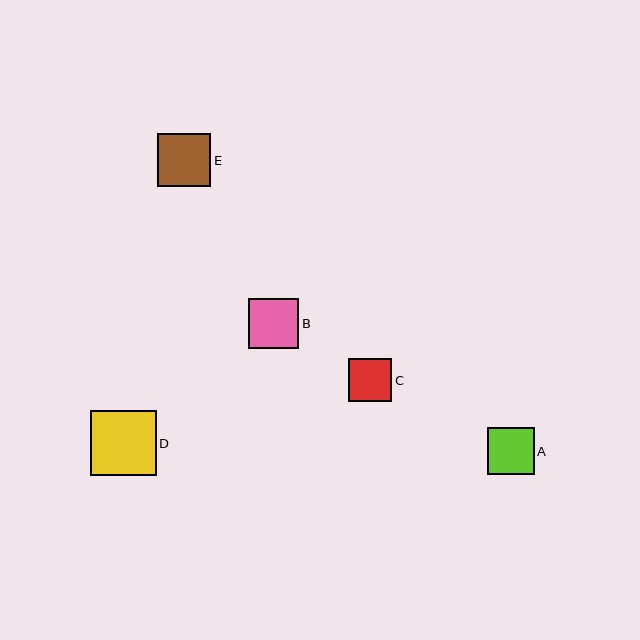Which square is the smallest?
Square C is the smallest with a size of approximately 43 pixels.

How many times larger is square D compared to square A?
Square D is approximately 1.4 times the size of square A.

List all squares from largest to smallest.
From largest to smallest: D, E, B, A, C.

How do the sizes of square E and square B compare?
Square E and square B are approximately the same size.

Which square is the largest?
Square D is the largest with a size of approximately 66 pixels.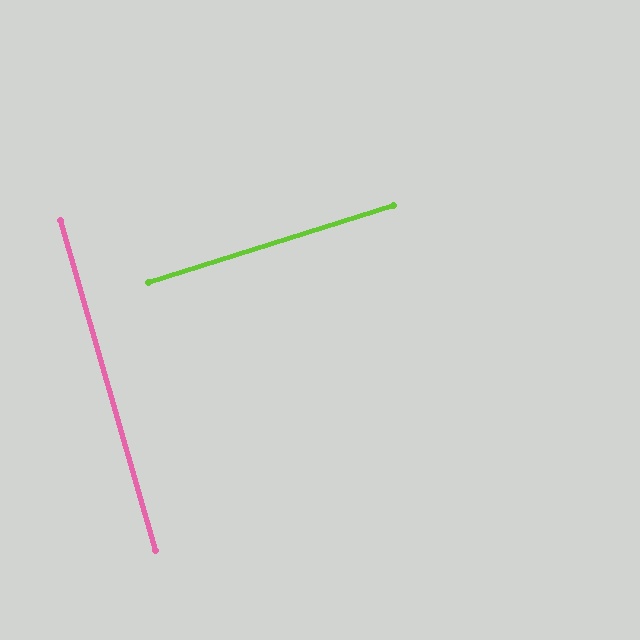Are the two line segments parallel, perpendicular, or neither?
Perpendicular — they meet at approximately 89°.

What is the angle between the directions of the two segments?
Approximately 89 degrees.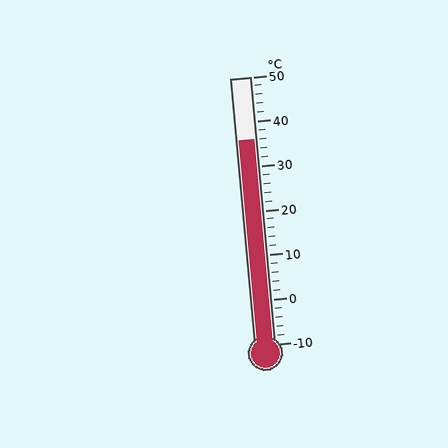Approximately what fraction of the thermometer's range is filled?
The thermometer is filled to approximately 75% of its range.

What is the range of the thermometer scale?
The thermometer scale ranges from -10°C to 50°C.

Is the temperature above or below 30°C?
The temperature is above 30°C.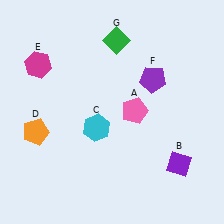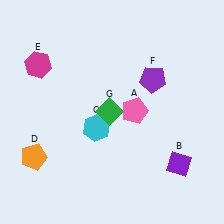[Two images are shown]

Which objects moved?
The objects that moved are: the orange pentagon (D), the green diamond (G).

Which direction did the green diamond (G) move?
The green diamond (G) moved down.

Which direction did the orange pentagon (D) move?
The orange pentagon (D) moved down.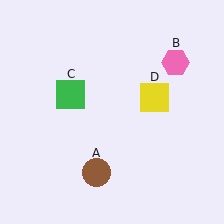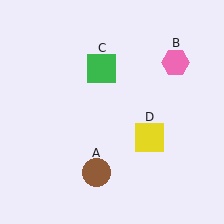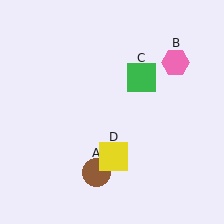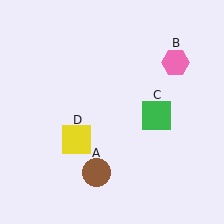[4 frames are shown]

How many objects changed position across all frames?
2 objects changed position: green square (object C), yellow square (object D).